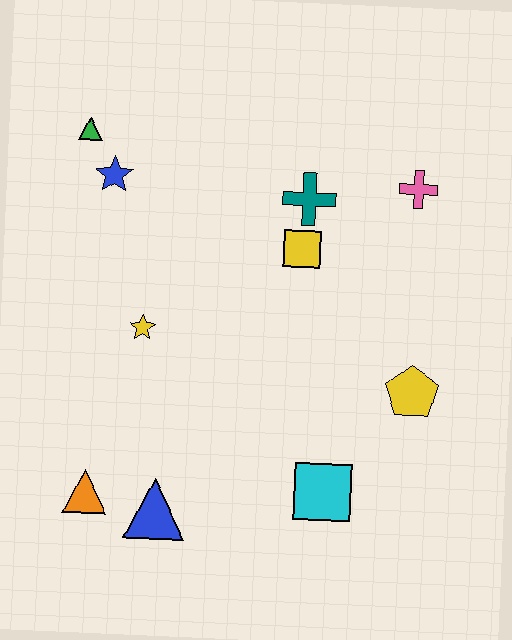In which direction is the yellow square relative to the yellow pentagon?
The yellow square is above the yellow pentagon.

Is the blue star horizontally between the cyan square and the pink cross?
No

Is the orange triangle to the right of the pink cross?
No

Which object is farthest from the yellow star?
The pink cross is farthest from the yellow star.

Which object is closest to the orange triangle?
The blue triangle is closest to the orange triangle.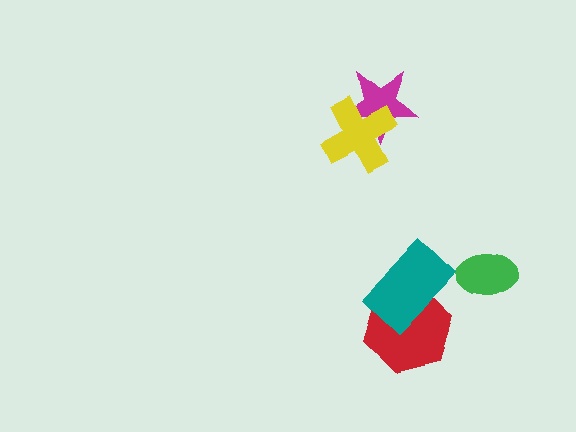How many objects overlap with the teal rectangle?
1 object overlaps with the teal rectangle.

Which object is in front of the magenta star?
The yellow cross is in front of the magenta star.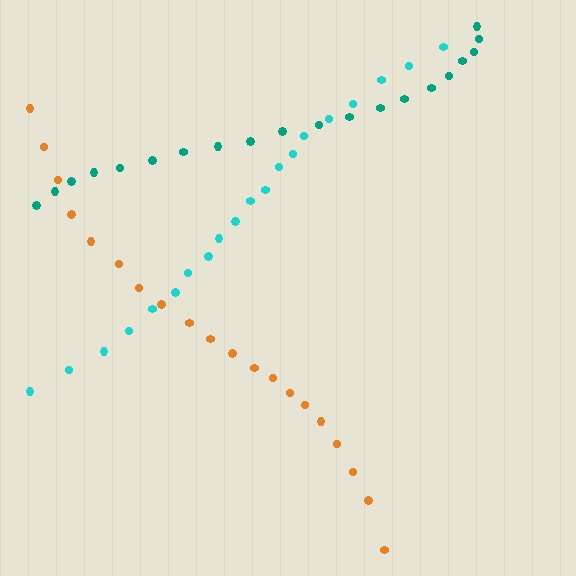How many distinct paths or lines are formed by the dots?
There are 3 distinct paths.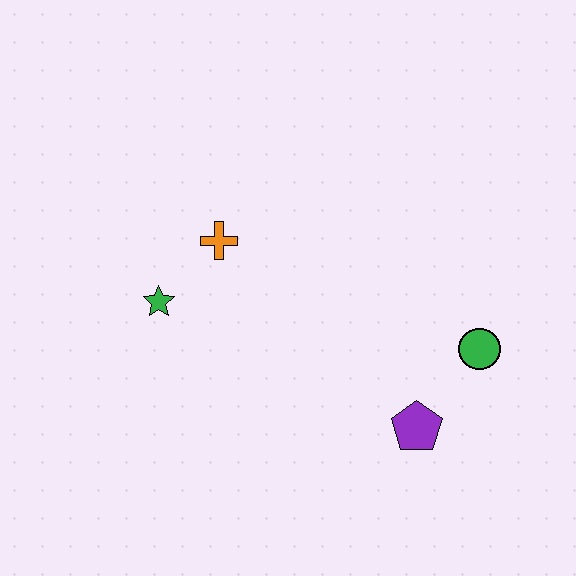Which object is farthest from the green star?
The green circle is farthest from the green star.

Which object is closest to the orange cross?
The green star is closest to the orange cross.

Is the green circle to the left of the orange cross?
No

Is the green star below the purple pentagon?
No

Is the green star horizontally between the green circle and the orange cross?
No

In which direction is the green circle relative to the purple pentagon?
The green circle is above the purple pentagon.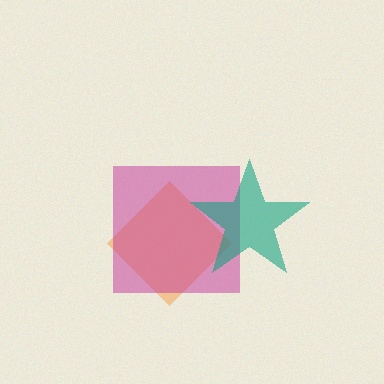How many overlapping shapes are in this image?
There are 3 overlapping shapes in the image.